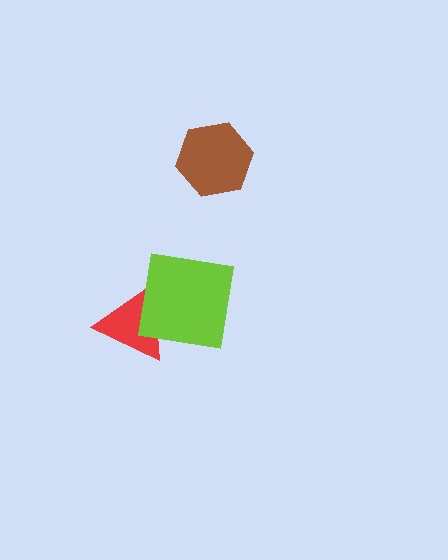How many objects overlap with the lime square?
1 object overlaps with the lime square.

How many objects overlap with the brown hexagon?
0 objects overlap with the brown hexagon.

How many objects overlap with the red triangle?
1 object overlaps with the red triangle.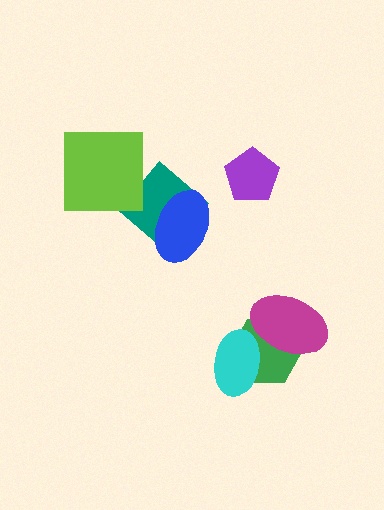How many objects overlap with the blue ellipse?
1 object overlaps with the blue ellipse.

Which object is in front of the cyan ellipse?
The magenta ellipse is in front of the cyan ellipse.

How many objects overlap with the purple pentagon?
0 objects overlap with the purple pentagon.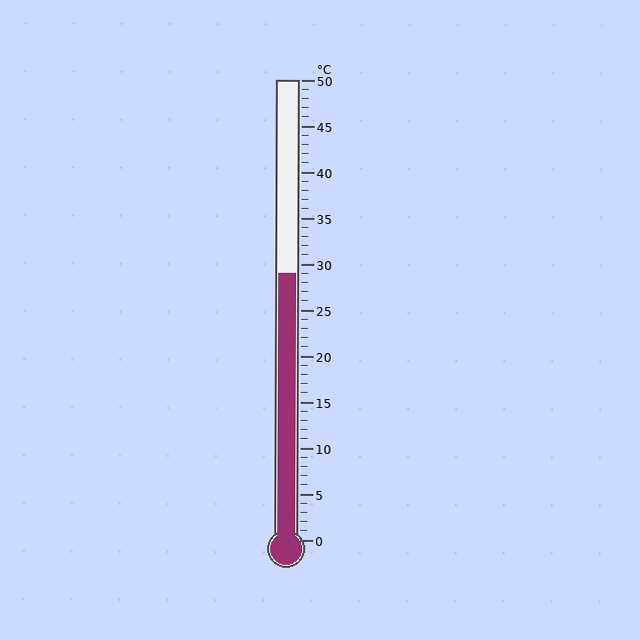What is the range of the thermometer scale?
The thermometer scale ranges from 0°C to 50°C.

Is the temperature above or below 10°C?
The temperature is above 10°C.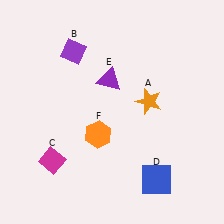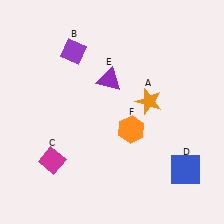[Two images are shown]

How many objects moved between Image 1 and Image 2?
2 objects moved between the two images.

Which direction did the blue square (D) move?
The blue square (D) moved right.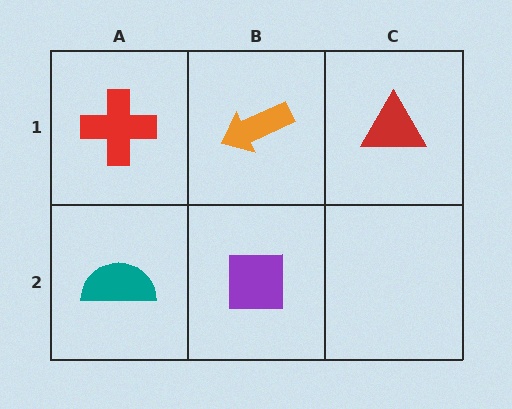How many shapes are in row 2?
2 shapes.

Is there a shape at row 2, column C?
No, that cell is empty.